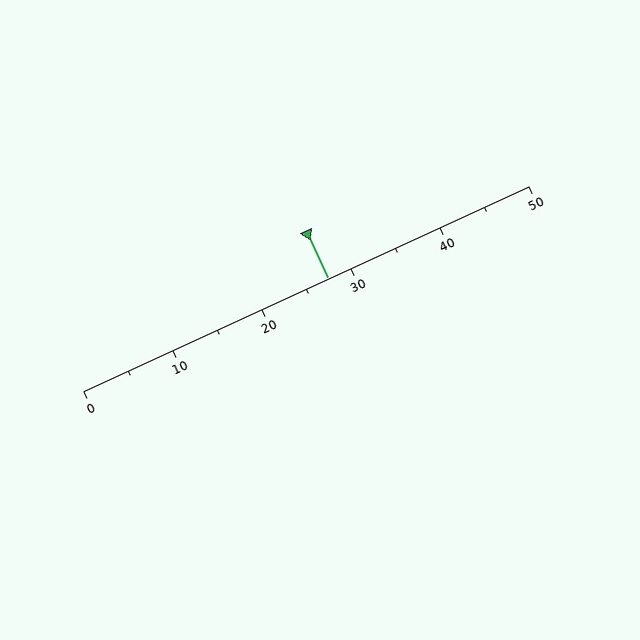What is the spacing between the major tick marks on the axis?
The major ticks are spaced 10 apart.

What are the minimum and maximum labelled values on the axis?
The axis runs from 0 to 50.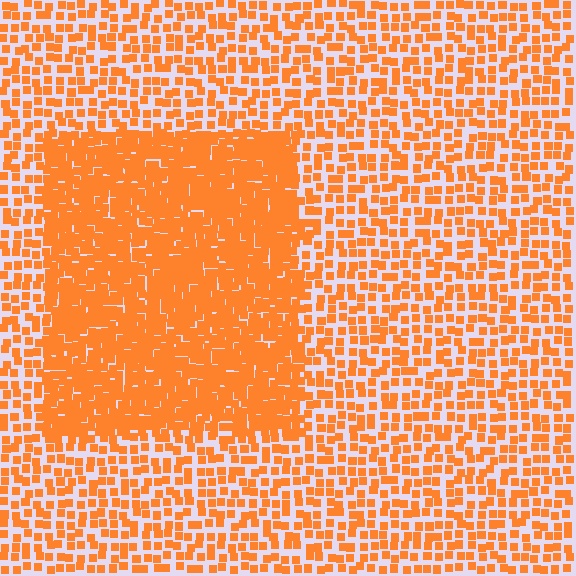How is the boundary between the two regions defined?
The boundary is defined by a change in element density (approximately 2.2x ratio). All elements are the same color, size, and shape.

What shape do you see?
I see a rectangle.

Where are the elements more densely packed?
The elements are more densely packed inside the rectangle boundary.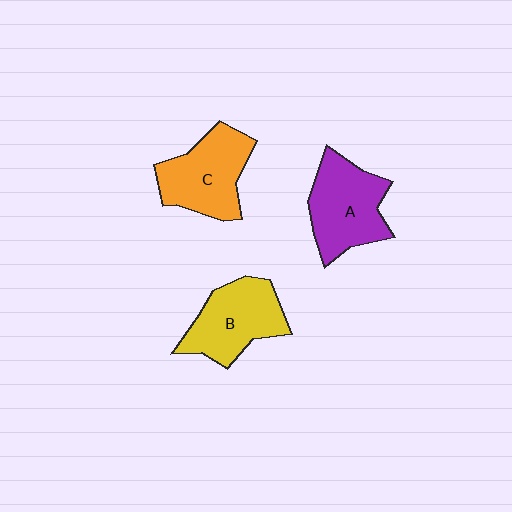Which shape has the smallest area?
Shape B (yellow).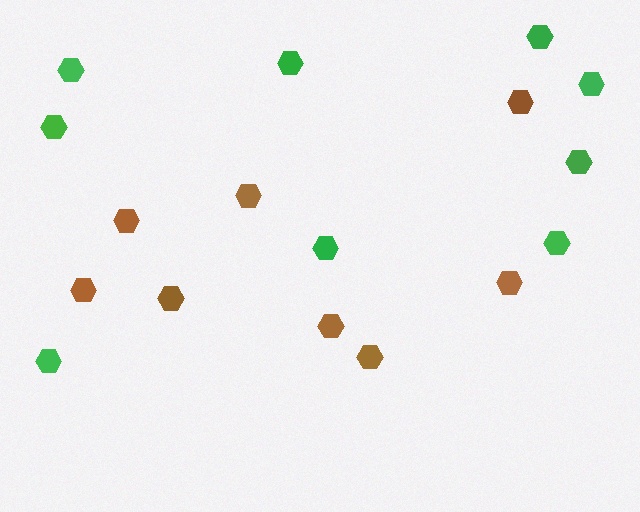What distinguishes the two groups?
There are 2 groups: one group of green hexagons (9) and one group of brown hexagons (8).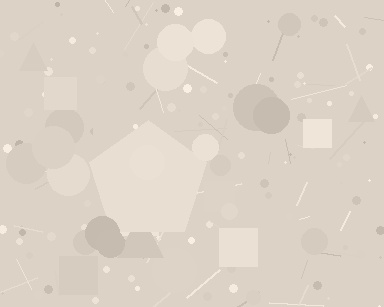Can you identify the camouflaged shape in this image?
The camouflaged shape is a pentagon.